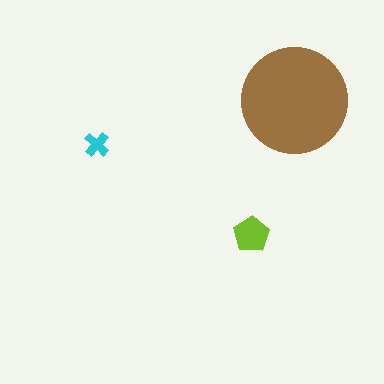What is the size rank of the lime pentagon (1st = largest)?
2nd.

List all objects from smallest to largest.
The cyan cross, the lime pentagon, the brown circle.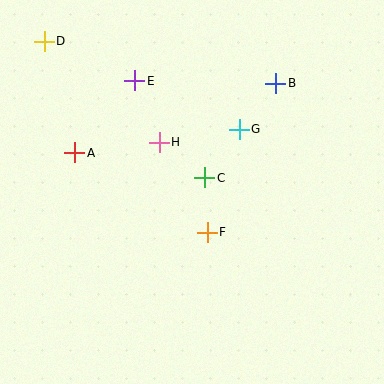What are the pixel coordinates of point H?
Point H is at (159, 142).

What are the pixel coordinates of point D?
Point D is at (44, 41).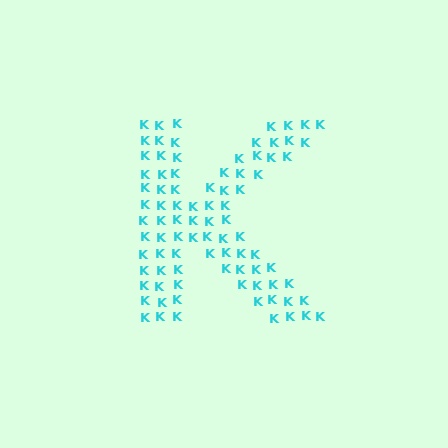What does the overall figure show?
The overall figure shows the letter K.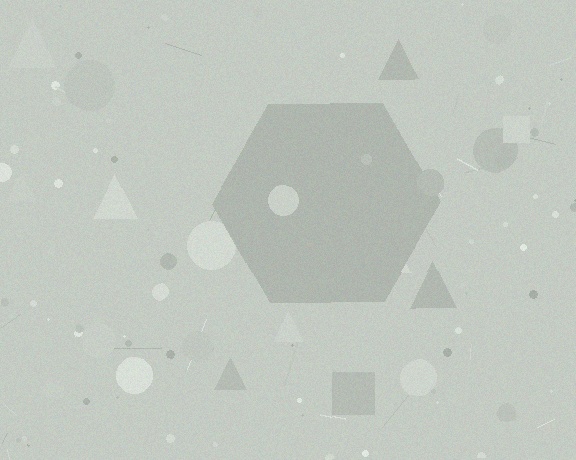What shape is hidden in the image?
A hexagon is hidden in the image.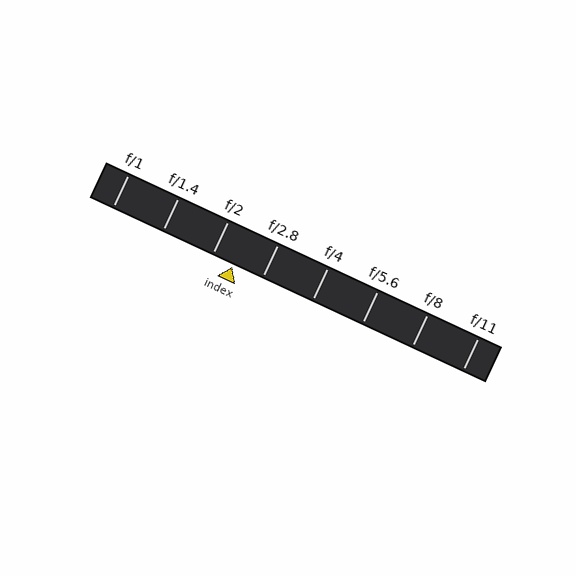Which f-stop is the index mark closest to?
The index mark is closest to f/2.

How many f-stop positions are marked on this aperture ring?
There are 8 f-stop positions marked.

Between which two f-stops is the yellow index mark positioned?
The index mark is between f/2 and f/2.8.